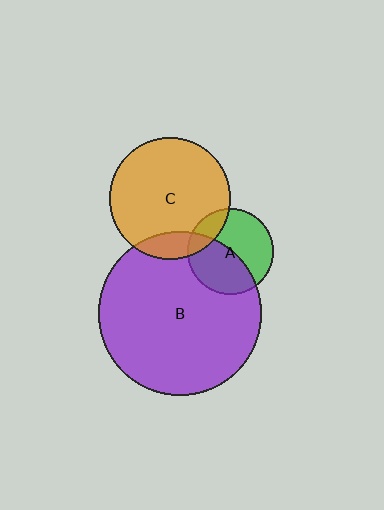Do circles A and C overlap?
Yes.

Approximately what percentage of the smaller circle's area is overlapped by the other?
Approximately 20%.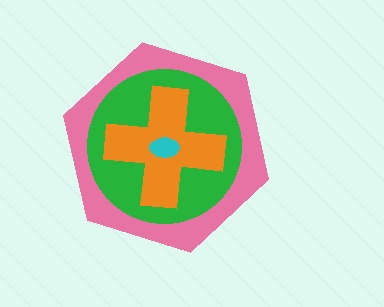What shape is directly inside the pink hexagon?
The green circle.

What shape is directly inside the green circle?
The orange cross.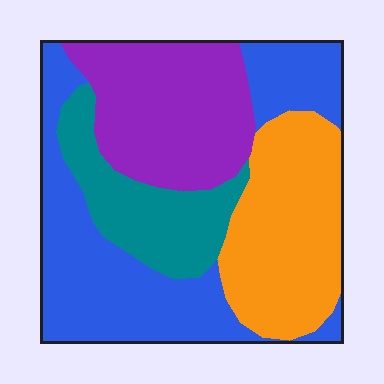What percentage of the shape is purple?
Purple takes up between a sixth and a third of the shape.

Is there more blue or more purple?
Blue.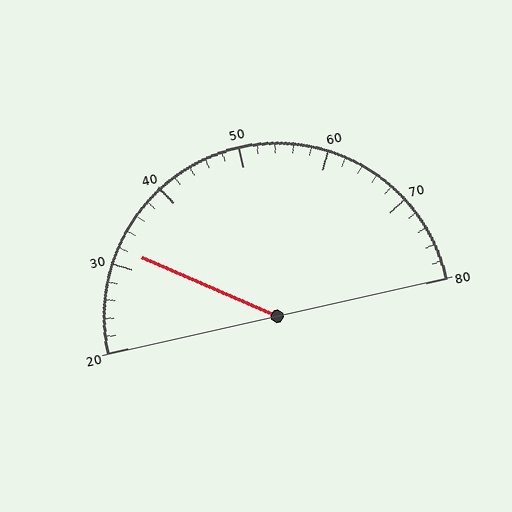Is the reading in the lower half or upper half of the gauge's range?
The reading is in the lower half of the range (20 to 80).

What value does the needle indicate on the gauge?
The needle indicates approximately 32.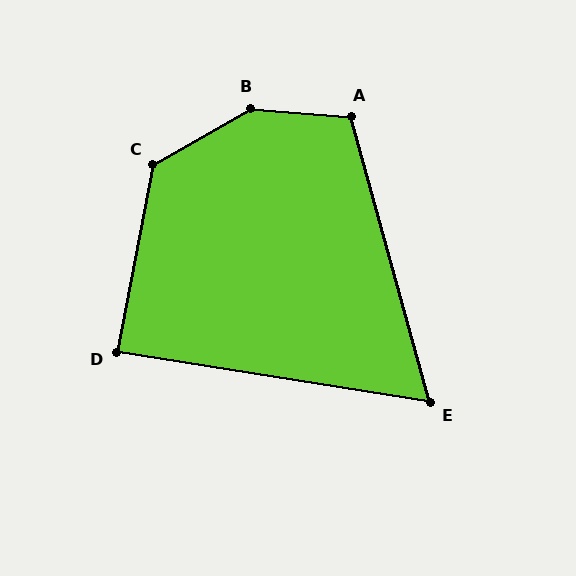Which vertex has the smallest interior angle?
E, at approximately 65 degrees.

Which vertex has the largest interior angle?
B, at approximately 146 degrees.